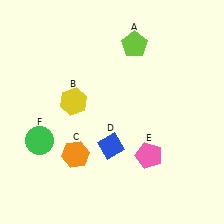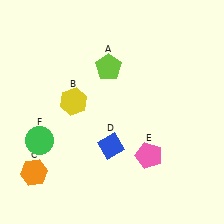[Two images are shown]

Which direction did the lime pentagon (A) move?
The lime pentagon (A) moved left.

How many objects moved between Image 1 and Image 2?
2 objects moved between the two images.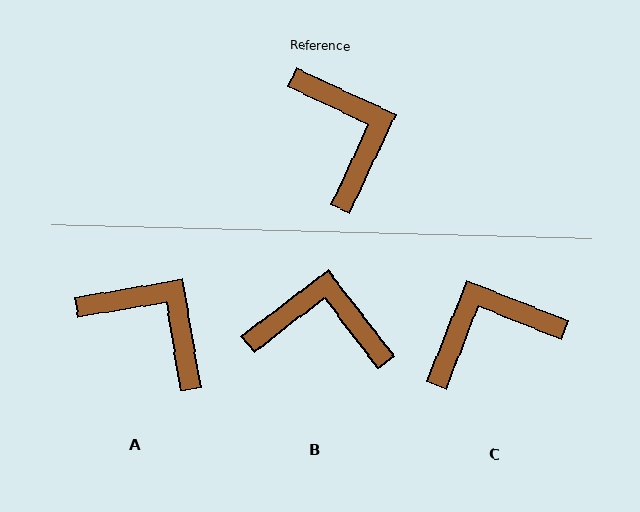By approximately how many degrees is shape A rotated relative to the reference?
Approximately 34 degrees counter-clockwise.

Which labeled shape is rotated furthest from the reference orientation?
C, about 93 degrees away.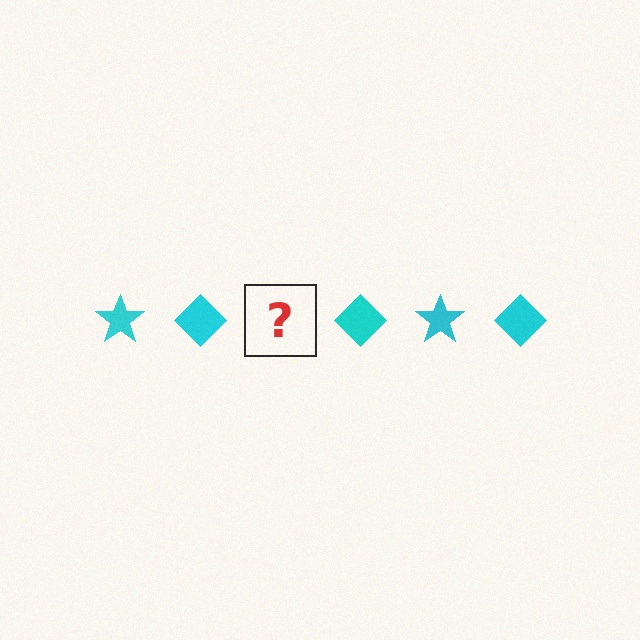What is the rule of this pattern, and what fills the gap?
The rule is that the pattern cycles through star, diamond shapes in cyan. The gap should be filled with a cyan star.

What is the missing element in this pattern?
The missing element is a cyan star.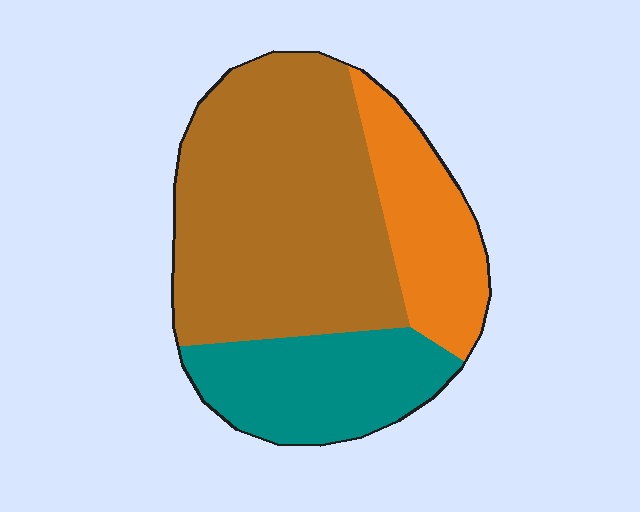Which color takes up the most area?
Brown, at roughly 55%.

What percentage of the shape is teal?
Teal covers 24% of the shape.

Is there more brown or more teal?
Brown.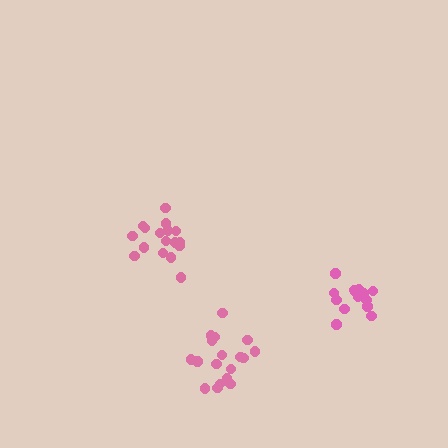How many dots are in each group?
Group 1: 18 dots, Group 2: 17 dots, Group 3: 15 dots (50 total).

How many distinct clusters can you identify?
There are 3 distinct clusters.